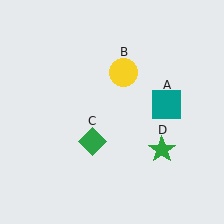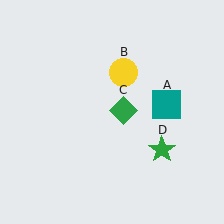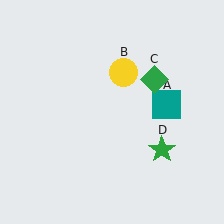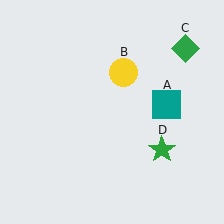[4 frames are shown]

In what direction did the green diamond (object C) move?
The green diamond (object C) moved up and to the right.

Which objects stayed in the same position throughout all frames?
Teal square (object A) and yellow circle (object B) and green star (object D) remained stationary.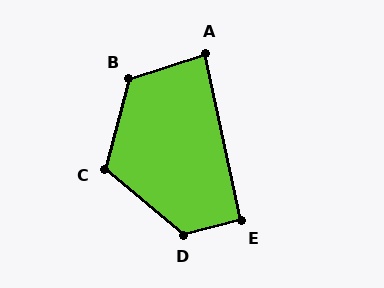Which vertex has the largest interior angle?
D, at approximately 127 degrees.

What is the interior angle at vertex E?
Approximately 92 degrees (approximately right).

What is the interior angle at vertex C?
Approximately 115 degrees (obtuse).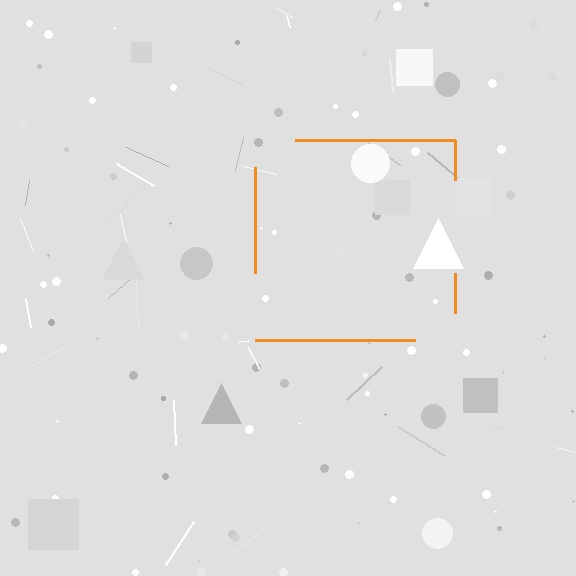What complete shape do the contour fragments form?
The contour fragments form a square.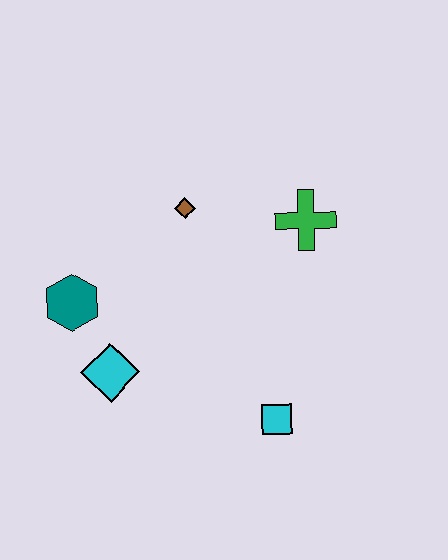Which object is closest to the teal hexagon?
The cyan diamond is closest to the teal hexagon.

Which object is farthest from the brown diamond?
The cyan square is farthest from the brown diamond.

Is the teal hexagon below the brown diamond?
Yes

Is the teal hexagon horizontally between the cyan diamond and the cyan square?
No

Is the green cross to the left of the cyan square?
No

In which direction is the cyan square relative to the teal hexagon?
The cyan square is to the right of the teal hexagon.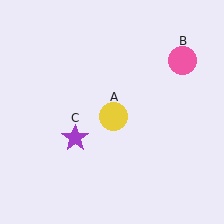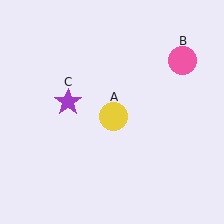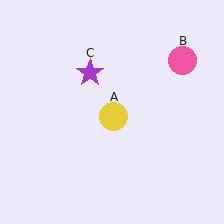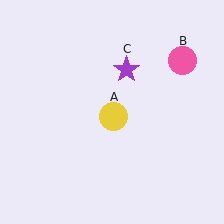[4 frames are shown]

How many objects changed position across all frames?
1 object changed position: purple star (object C).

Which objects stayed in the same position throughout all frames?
Yellow circle (object A) and pink circle (object B) remained stationary.